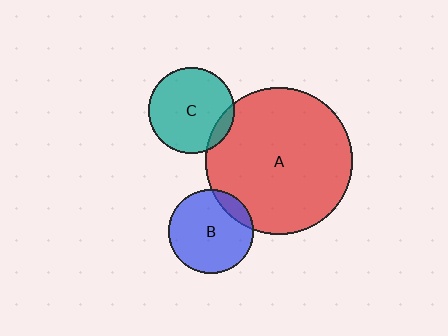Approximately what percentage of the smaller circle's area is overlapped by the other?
Approximately 10%.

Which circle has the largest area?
Circle A (red).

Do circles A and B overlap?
Yes.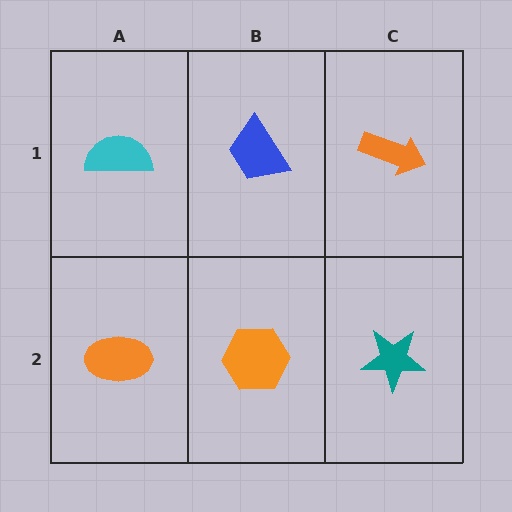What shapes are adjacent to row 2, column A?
A cyan semicircle (row 1, column A), an orange hexagon (row 2, column B).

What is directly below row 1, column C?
A teal star.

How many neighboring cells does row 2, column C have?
2.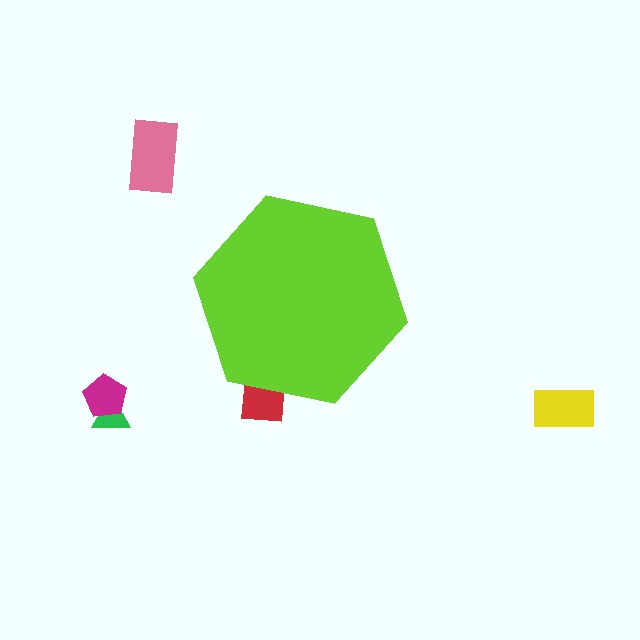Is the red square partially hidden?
Yes, the red square is partially hidden behind the lime hexagon.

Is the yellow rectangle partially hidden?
No, the yellow rectangle is fully visible.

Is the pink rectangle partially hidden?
No, the pink rectangle is fully visible.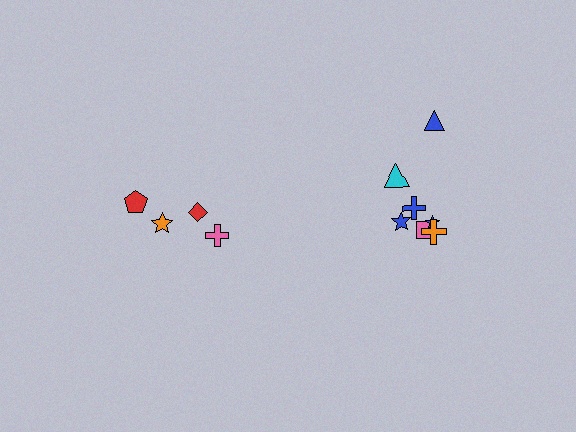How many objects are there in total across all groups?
There are 11 objects.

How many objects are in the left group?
There are 4 objects.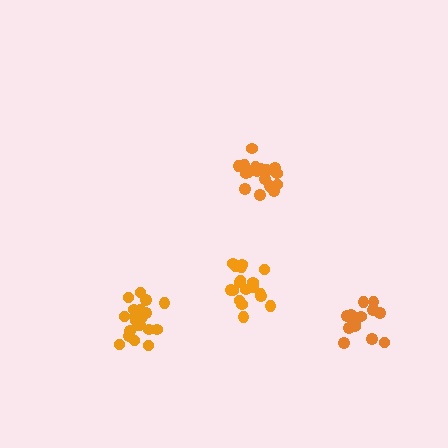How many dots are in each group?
Group 1: 19 dots, Group 2: 18 dots, Group 3: 20 dots, Group 4: 15 dots (72 total).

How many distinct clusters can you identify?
There are 4 distinct clusters.